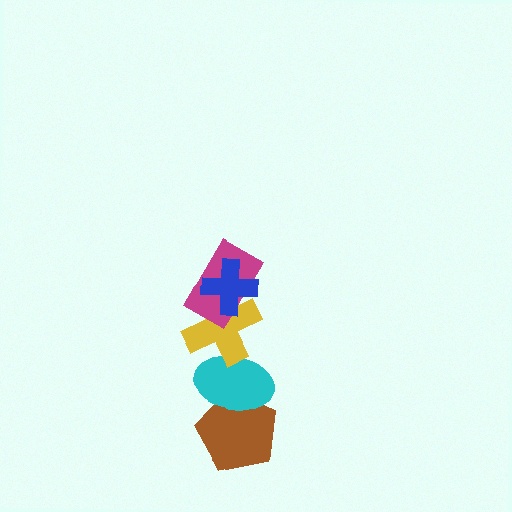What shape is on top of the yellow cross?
The magenta rectangle is on top of the yellow cross.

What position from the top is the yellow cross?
The yellow cross is 3rd from the top.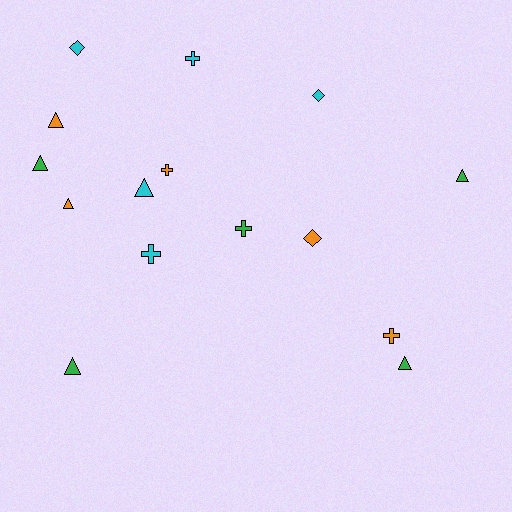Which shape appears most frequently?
Triangle, with 7 objects.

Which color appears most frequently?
Orange, with 5 objects.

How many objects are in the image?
There are 15 objects.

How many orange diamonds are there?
There is 1 orange diamond.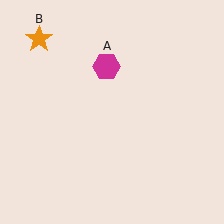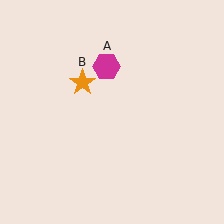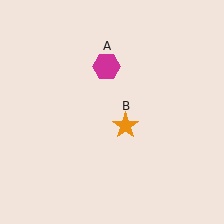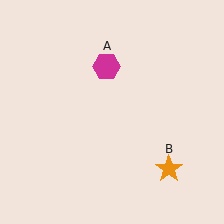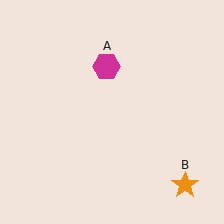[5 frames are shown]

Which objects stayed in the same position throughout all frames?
Magenta hexagon (object A) remained stationary.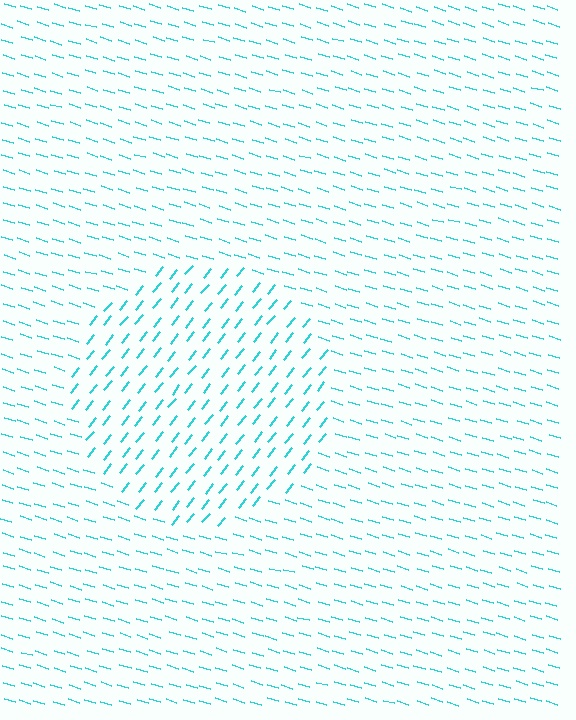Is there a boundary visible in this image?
Yes, there is a texture boundary formed by a change in line orientation.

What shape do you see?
I see a circle.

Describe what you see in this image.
The image is filled with small cyan line segments. A circle region in the image has lines oriented differently from the surrounding lines, creating a visible texture boundary.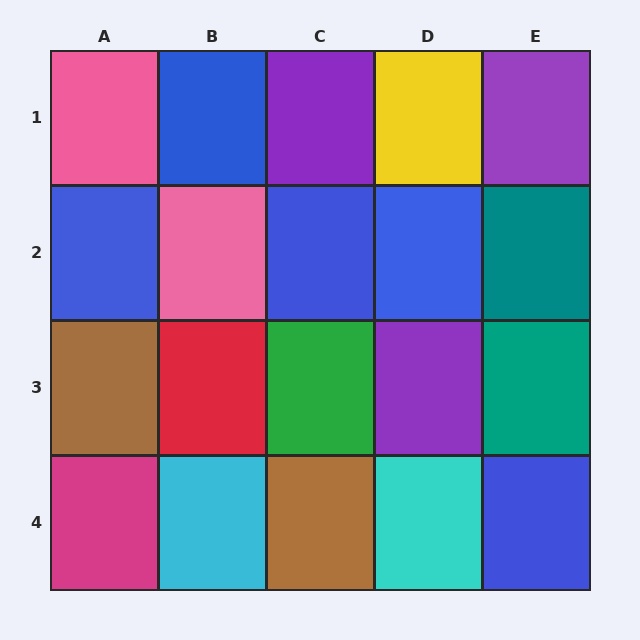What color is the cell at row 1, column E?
Purple.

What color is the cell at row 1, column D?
Yellow.